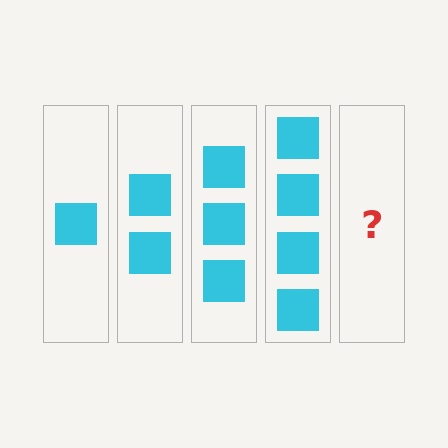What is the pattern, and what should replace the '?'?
The pattern is that each step adds one more square. The '?' should be 5 squares.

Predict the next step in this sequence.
The next step is 5 squares.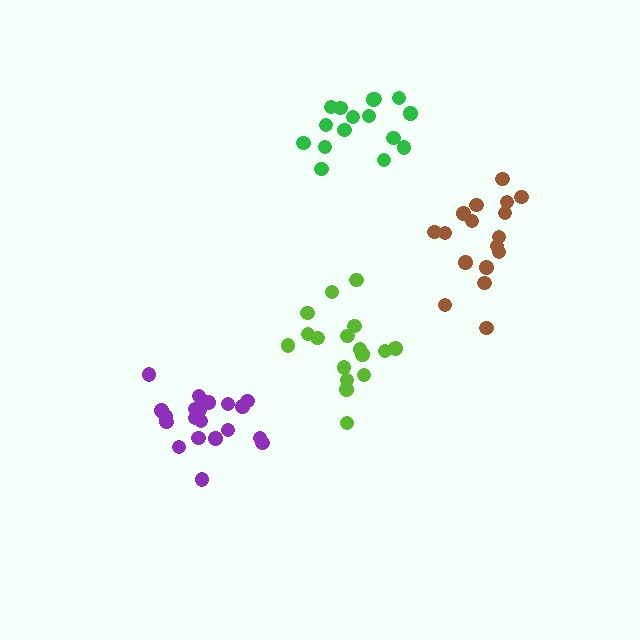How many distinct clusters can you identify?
There are 4 distinct clusters.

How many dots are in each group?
Group 1: 17 dots, Group 2: 20 dots, Group 3: 17 dots, Group 4: 16 dots (70 total).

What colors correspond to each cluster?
The clusters are colored: lime, purple, brown, green.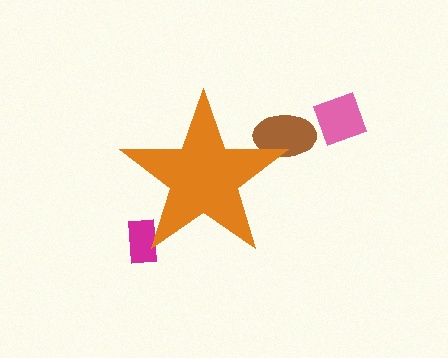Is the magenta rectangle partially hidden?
Yes, the magenta rectangle is partially hidden behind the orange star.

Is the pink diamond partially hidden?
No, the pink diamond is fully visible.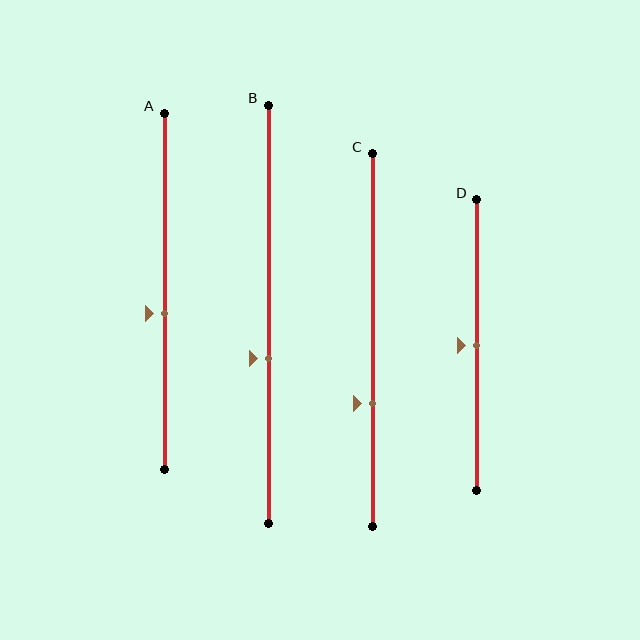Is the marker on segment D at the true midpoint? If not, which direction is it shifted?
Yes, the marker on segment D is at the true midpoint.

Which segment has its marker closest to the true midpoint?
Segment D has its marker closest to the true midpoint.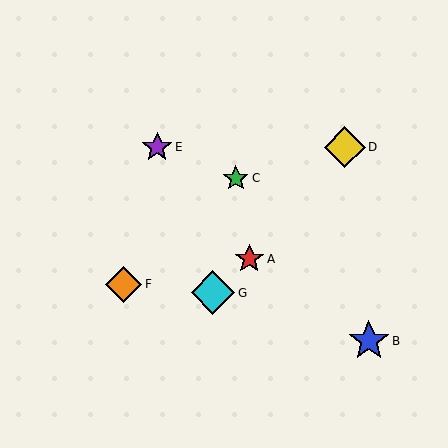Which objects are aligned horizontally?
Objects D, E are aligned horizontally.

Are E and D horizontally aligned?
Yes, both are at y≈147.